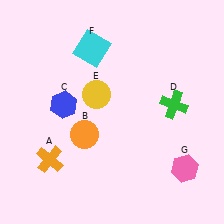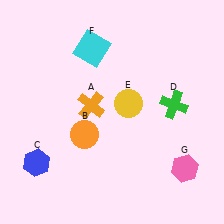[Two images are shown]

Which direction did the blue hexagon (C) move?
The blue hexagon (C) moved down.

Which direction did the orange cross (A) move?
The orange cross (A) moved up.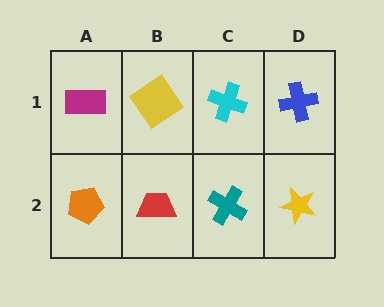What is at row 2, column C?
A teal cross.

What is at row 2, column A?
An orange pentagon.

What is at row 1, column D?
A blue cross.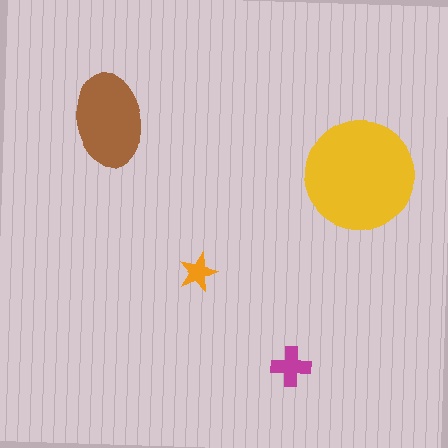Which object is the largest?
The yellow circle.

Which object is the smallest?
The orange star.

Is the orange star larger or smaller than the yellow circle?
Smaller.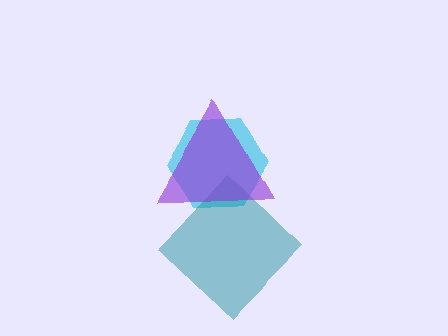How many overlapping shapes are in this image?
There are 3 overlapping shapes in the image.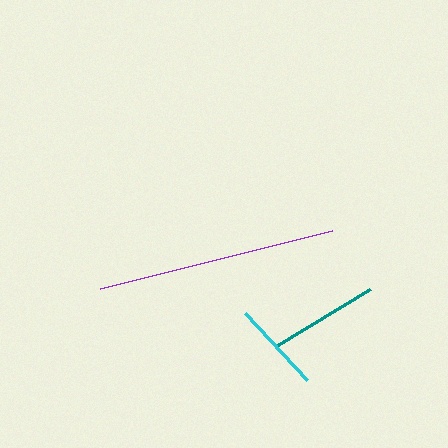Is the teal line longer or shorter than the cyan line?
The teal line is longer than the cyan line.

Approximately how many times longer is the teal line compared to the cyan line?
The teal line is approximately 1.2 times the length of the cyan line.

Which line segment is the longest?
The purple line is the longest at approximately 239 pixels.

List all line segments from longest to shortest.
From longest to shortest: purple, teal, cyan.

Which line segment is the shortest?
The cyan line is the shortest at approximately 92 pixels.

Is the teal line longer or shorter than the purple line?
The purple line is longer than the teal line.